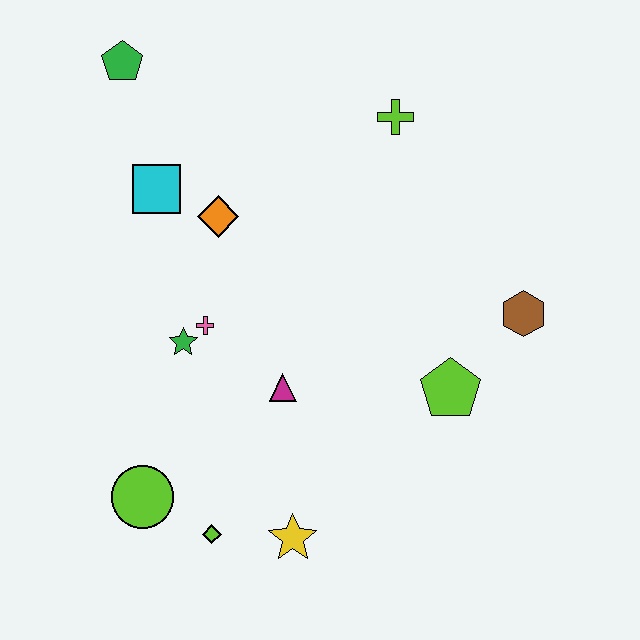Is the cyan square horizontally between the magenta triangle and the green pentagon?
Yes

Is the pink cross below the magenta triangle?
No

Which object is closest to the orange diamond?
The cyan square is closest to the orange diamond.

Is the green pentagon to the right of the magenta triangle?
No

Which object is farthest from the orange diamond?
The yellow star is farthest from the orange diamond.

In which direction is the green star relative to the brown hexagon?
The green star is to the left of the brown hexagon.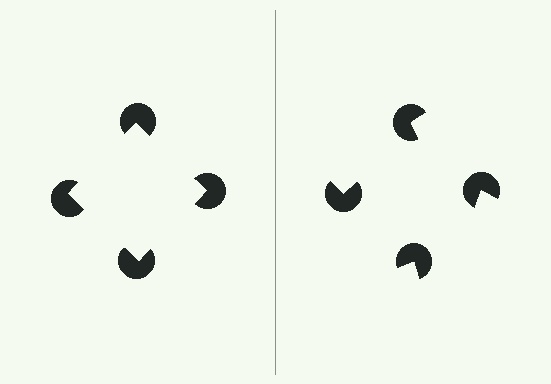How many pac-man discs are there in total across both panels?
8 — 4 on each side.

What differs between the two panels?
The pac-man discs are positioned identically on both sides; only the wedge orientations differ. On the left they align to a square; on the right they are misaligned.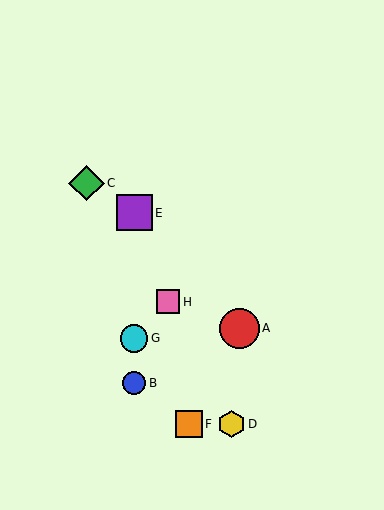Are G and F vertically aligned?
No, G is at x≈134 and F is at x≈189.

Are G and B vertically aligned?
Yes, both are at x≈134.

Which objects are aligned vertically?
Objects B, E, G are aligned vertically.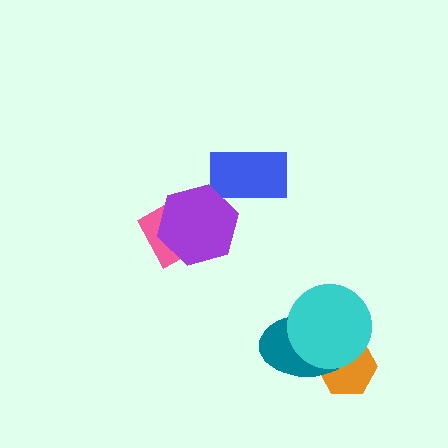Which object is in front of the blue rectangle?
The purple hexagon is in front of the blue rectangle.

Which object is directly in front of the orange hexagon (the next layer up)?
The teal ellipse is directly in front of the orange hexagon.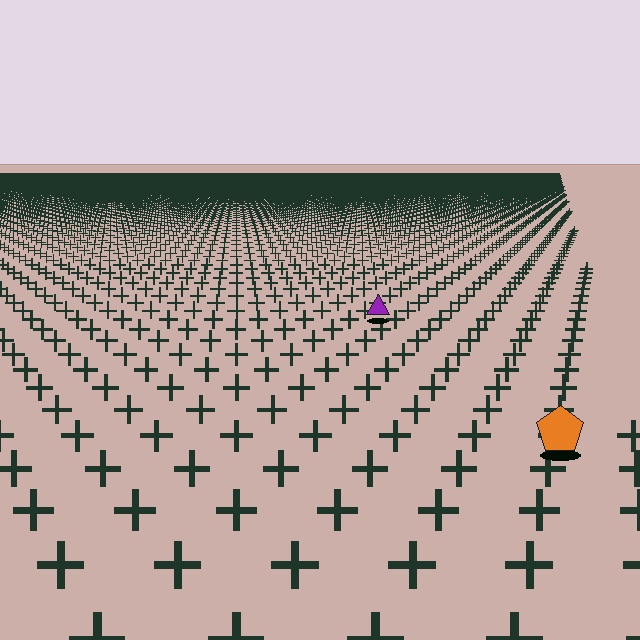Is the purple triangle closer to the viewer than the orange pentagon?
No. The orange pentagon is closer — you can tell from the texture gradient: the ground texture is coarser near it.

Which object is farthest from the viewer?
The purple triangle is farthest from the viewer. It appears smaller and the ground texture around it is denser.